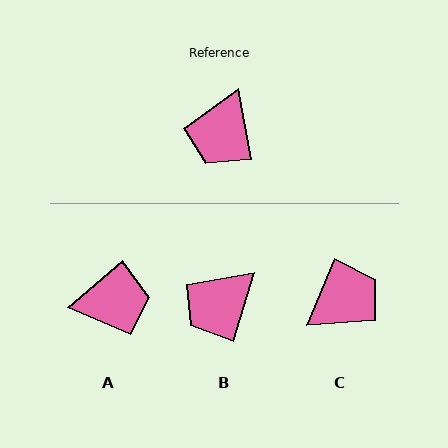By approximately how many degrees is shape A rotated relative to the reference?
Approximately 121 degrees counter-clockwise.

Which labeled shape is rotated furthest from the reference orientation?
C, about 147 degrees away.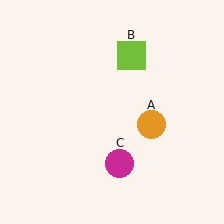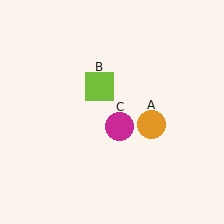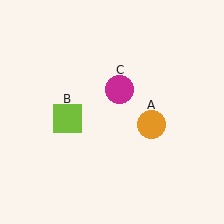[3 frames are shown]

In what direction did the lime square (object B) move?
The lime square (object B) moved down and to the left.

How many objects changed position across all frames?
2 objects changed position: lime square (object B), magenta circle (object C).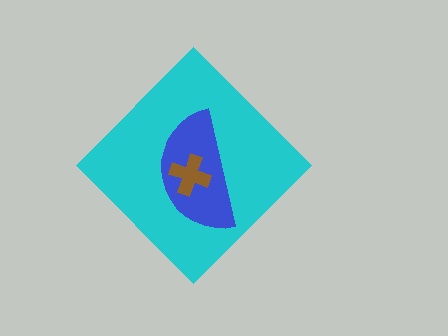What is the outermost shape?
The cyan diamond.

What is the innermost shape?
The brown cross.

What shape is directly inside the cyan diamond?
The blue semicircle.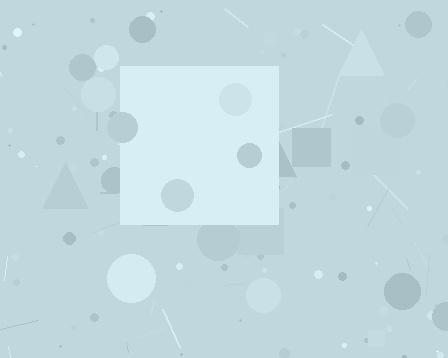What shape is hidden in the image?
A square is hidden in the image.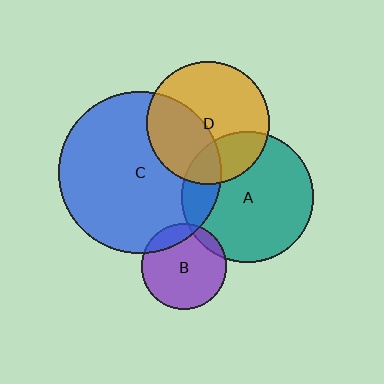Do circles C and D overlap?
Yes.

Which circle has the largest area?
Circle C (blue).